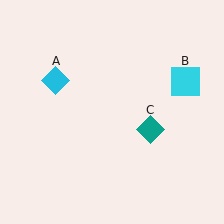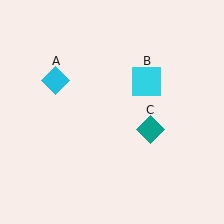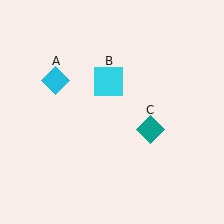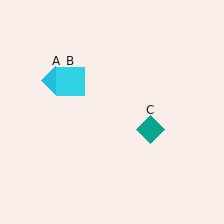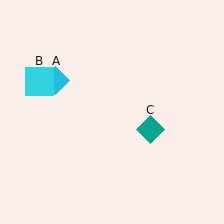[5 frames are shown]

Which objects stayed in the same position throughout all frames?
Cyan diamond (object A) and teal diamond (object C) remained stationary.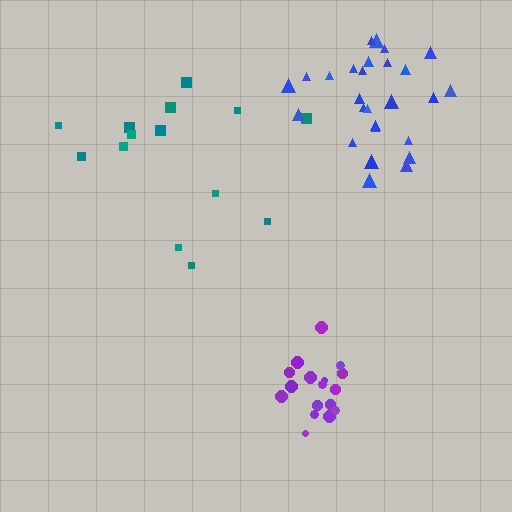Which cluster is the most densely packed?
Purple.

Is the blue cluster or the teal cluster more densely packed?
Blue.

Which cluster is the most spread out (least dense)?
Teal.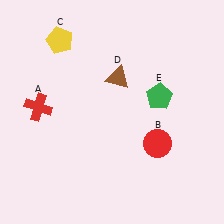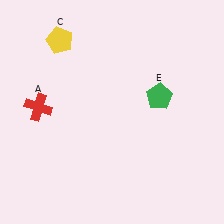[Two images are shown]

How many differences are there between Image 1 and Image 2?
There are 2 differences between the two images.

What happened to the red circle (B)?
The red circle (B) was removed in Image 2. It was in the bottom-right area of Image 1.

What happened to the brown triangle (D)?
The brown triangle (D) was removed in Image 2. It was in the top-right area of Image 1.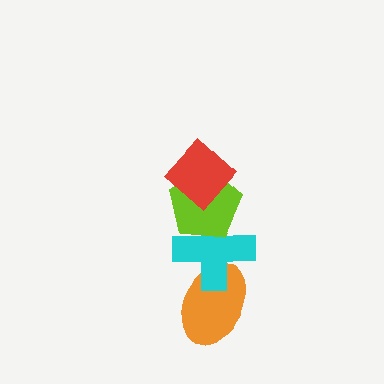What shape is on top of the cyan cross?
The lime pentagon is on top of the cyan cross.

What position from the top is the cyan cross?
The cyan cross is 3rd from the top.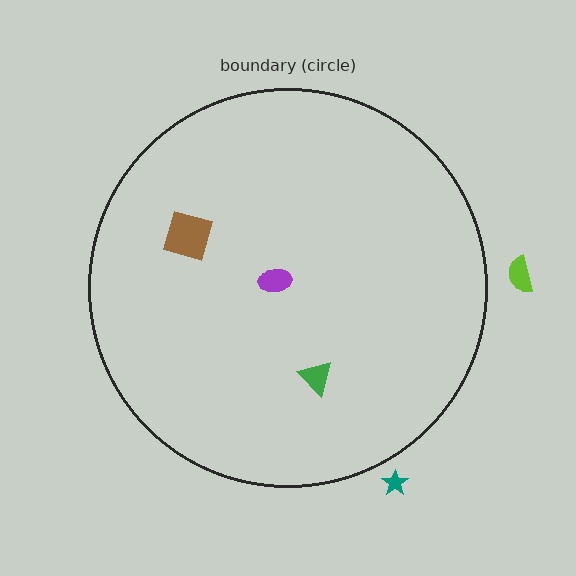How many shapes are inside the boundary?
3 inside, 2 outside.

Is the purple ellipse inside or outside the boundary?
Inside.